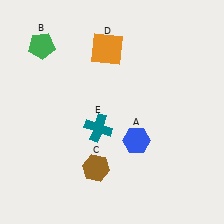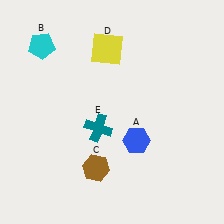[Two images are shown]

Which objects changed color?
B changed from green to cyan. D changed from orange to yellow.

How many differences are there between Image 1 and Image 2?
There are 2 differences between the two images.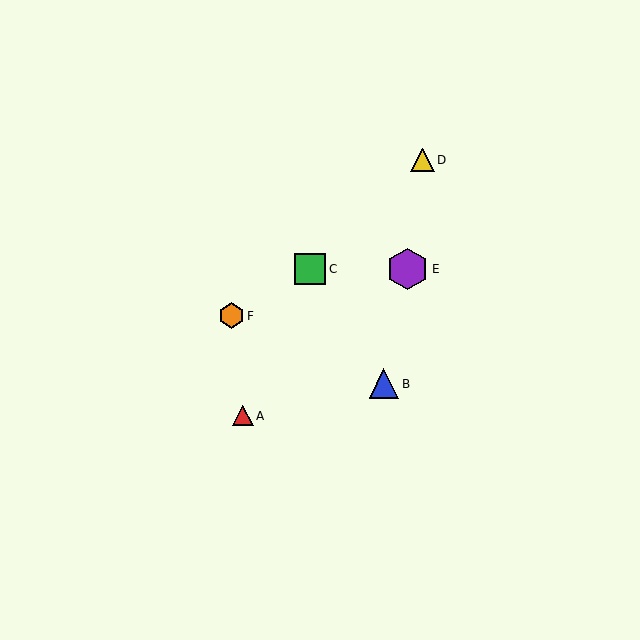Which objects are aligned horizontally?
Objects C, E are aligned horizontally.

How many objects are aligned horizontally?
2 objects (C, E) are aligned horizontally.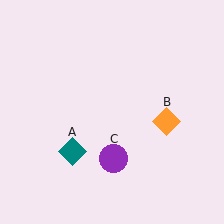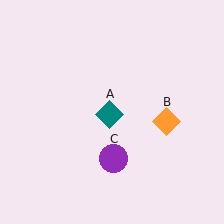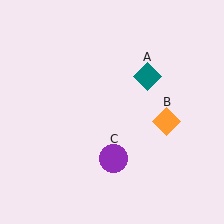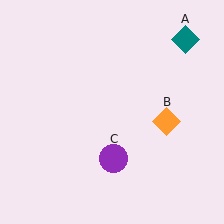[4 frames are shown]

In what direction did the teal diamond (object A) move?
The teal diamond (object A) moved up and to the right.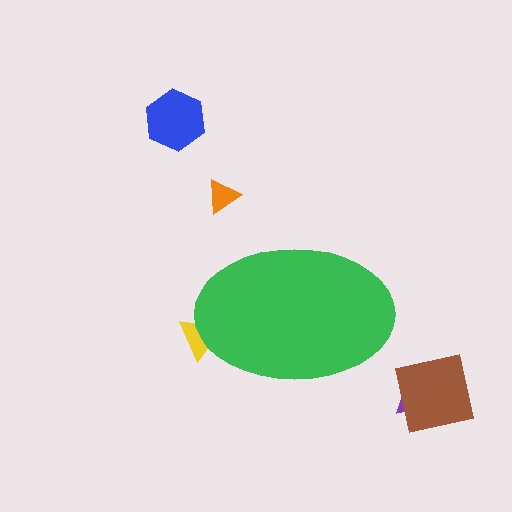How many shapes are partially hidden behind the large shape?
1 shape is partially hidden.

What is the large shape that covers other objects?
A green ellipse.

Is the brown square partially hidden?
No, the brown square is fully visible.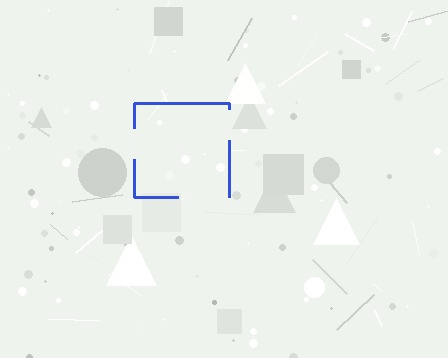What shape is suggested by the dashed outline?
The dashed outline suggests a square.